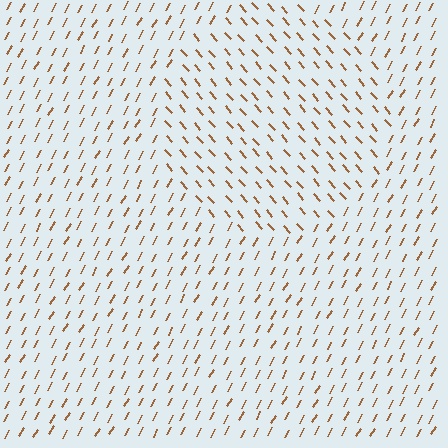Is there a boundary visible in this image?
Yes, there is a texture boundary formed by a change in line orientation.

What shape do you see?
I see a circle.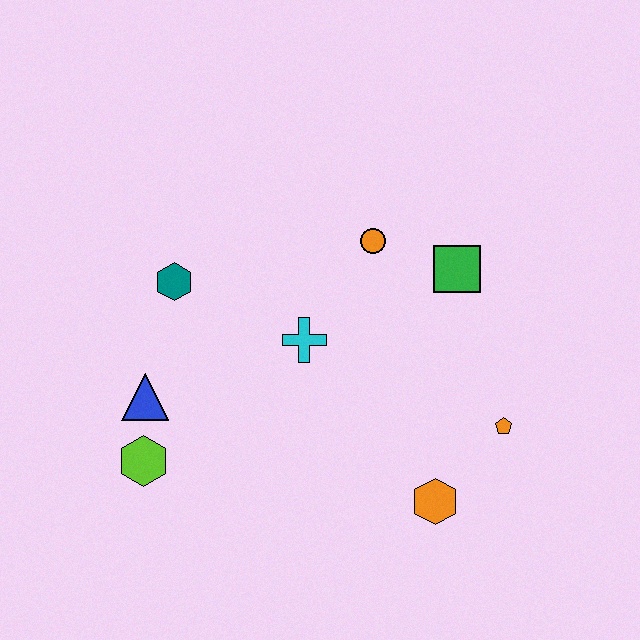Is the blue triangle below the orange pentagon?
No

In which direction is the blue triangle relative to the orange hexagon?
The blue triangle is to the left of the orange hexagon.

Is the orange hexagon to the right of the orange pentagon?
No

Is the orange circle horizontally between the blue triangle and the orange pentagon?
Yes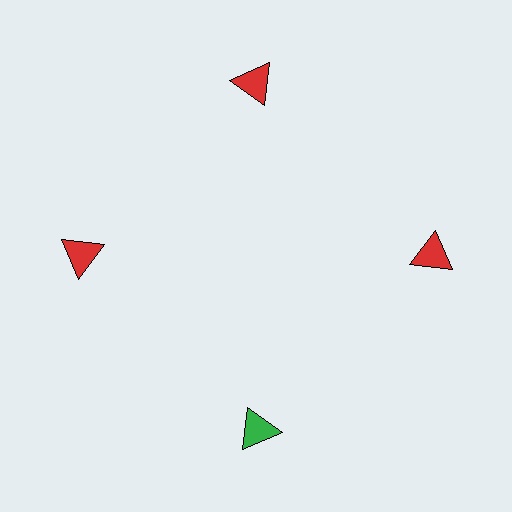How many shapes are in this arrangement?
There are 4 shapes arranged in a ring pattern.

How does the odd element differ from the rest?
It has a different color: green instead of red.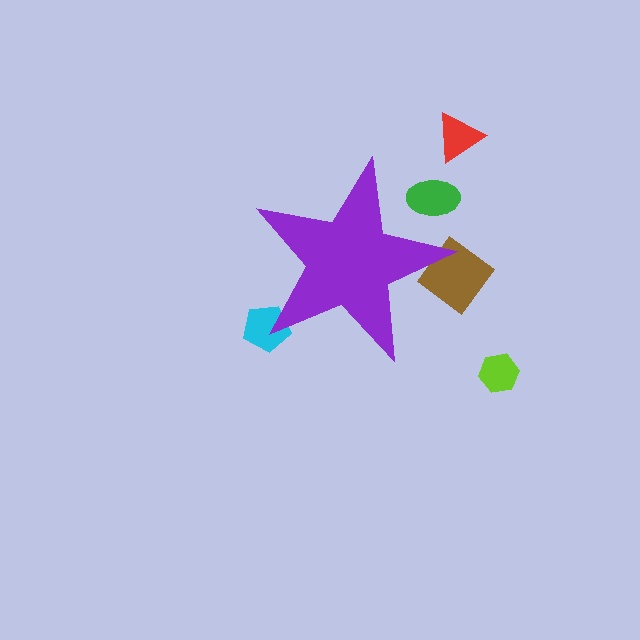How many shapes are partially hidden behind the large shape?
3 shapes are partially hidden.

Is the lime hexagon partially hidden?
No, the lime hexagon is fully visible.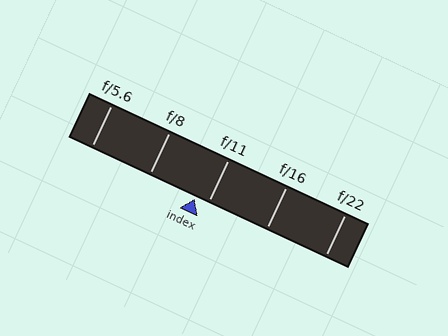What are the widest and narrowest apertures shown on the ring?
The widest aperture shown is f/5.6 and the narrowest is f/22.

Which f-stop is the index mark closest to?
The index mark is closest to f/11.